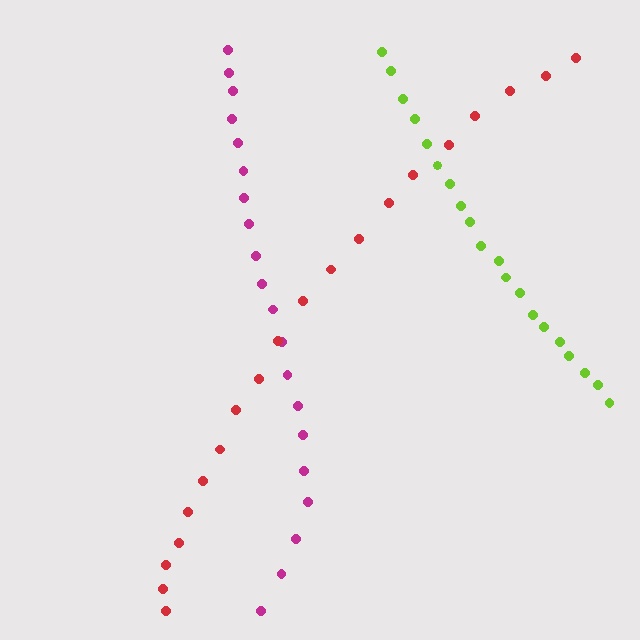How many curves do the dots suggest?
There are 3 distinct paths.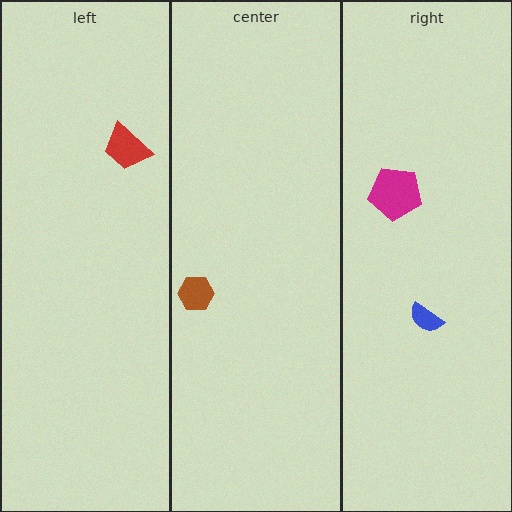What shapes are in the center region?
The brown hexagon.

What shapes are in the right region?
The magenta pentagon, the blue semicircle.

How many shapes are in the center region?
1.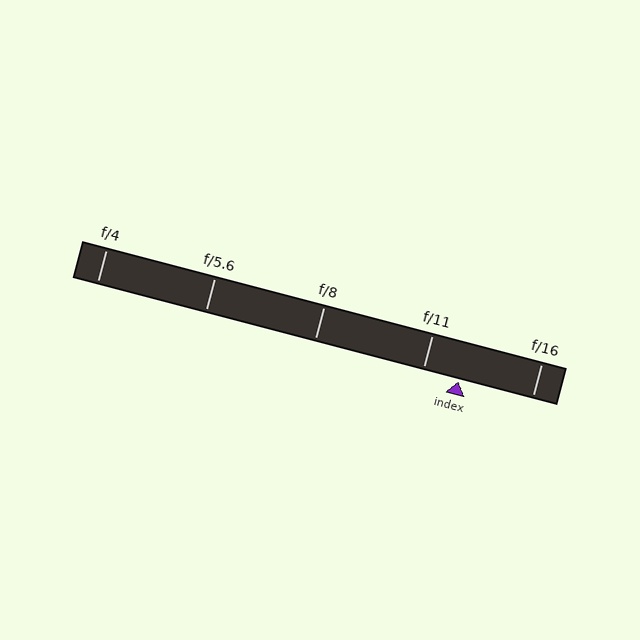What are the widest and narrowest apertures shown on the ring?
The widest aperture shown is f/4 and the narrowest is f/16.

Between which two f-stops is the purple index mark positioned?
The index mark is between f/11 and f/16.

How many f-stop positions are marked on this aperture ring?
There are 5 f-stop positions marked.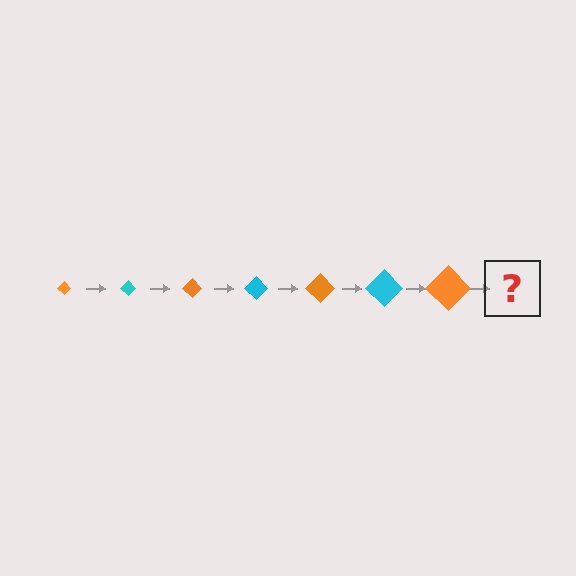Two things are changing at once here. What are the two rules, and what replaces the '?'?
The two rules are that the diamond grows larger each step and the color cycles through orange and cyan. The '?' should be a cyan diamond, larger than the previous one.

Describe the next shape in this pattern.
It should be a cyan diamond, larger than the previous one.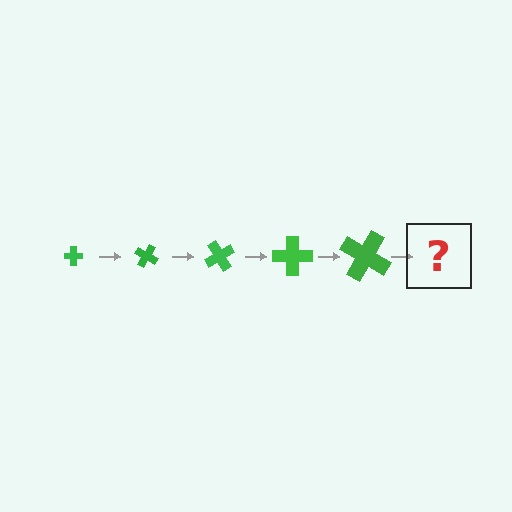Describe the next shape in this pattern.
It should be a cross, larger than the previous one and rotated 150 degrees from the start.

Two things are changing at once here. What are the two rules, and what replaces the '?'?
The two rules are that the cross grows larger each step and it rotates 30 degrees each step. The '?' should be a cross, larger than the previous one and rotated 150 degrees from the start.